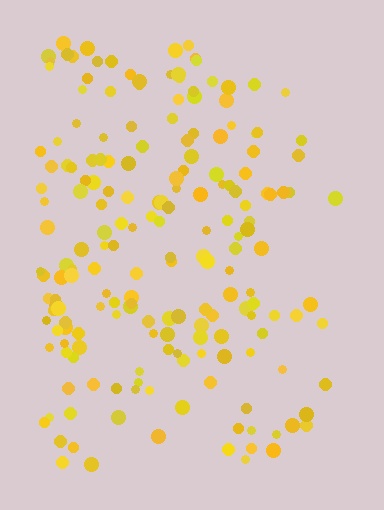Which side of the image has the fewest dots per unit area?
The right.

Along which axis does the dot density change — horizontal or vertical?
Horizontal.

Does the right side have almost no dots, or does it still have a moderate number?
Still a moderate number, just noticeably fewer than the left.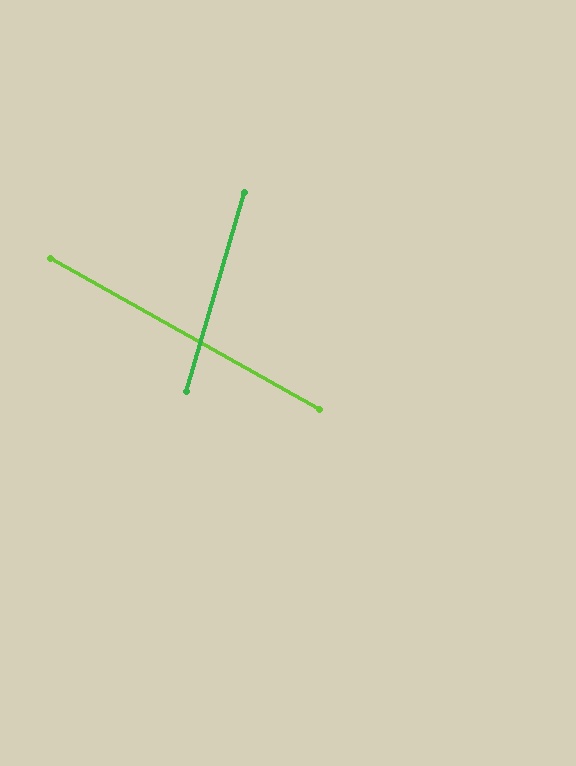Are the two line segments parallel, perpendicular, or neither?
Neither parallel nor perpendicular — they differ by about 77°.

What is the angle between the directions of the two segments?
Approximately 77 degrees.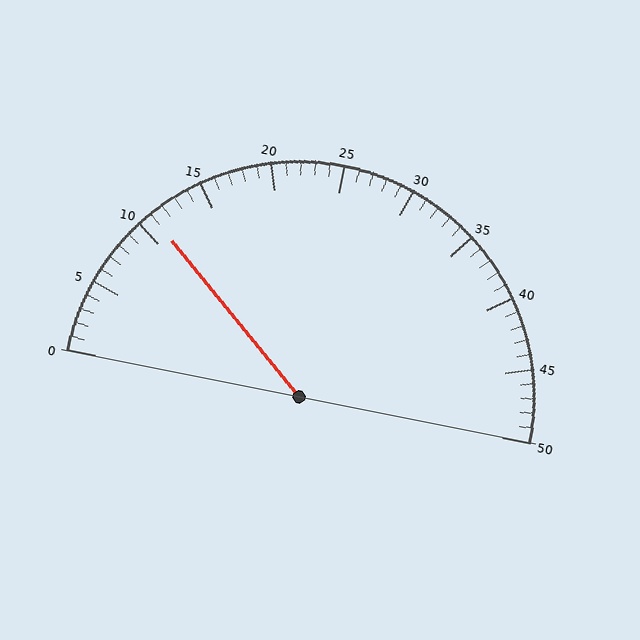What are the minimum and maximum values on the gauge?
The gauge ranges from 0 to 50.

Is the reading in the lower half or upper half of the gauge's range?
The reading is in the lower half of the range (0 to 50).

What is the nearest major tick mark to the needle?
The nearest major tick mark is 10.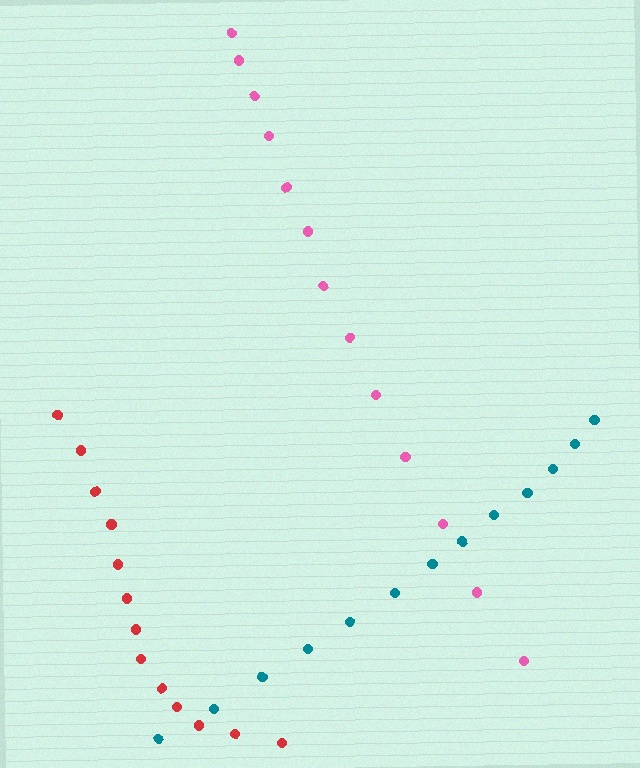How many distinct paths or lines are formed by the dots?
There are 3 distinct paths.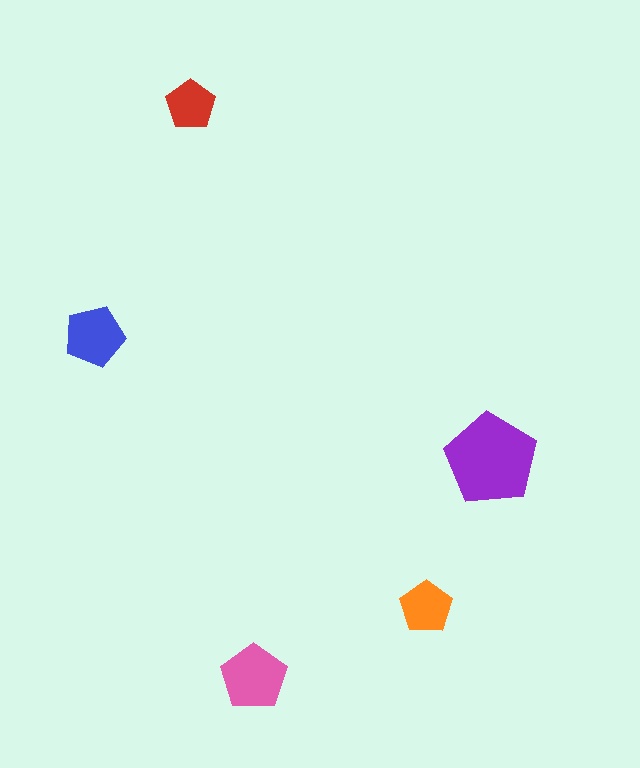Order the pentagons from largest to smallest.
the purple one, the pink one, the blue one, the orange one, the red one.